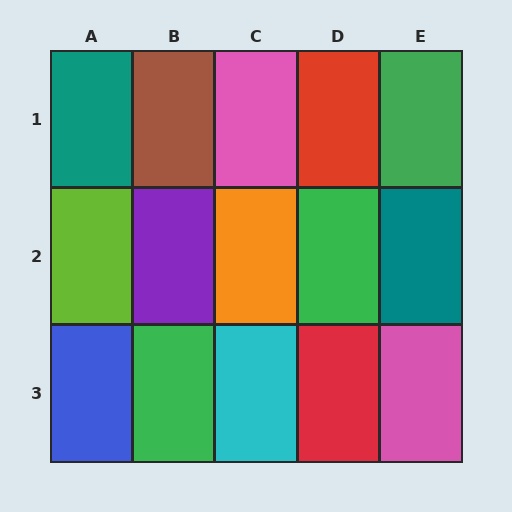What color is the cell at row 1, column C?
Pink.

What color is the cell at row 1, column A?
Teal.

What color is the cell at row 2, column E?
Teal.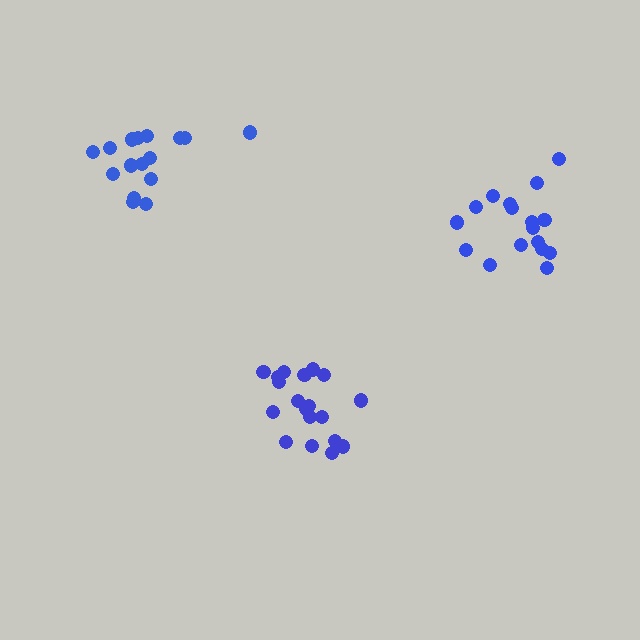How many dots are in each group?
Group 1: 17 dots, Group 2: 19 dots, Group 3: 17 dots (53 total).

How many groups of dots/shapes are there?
There are 3 groups.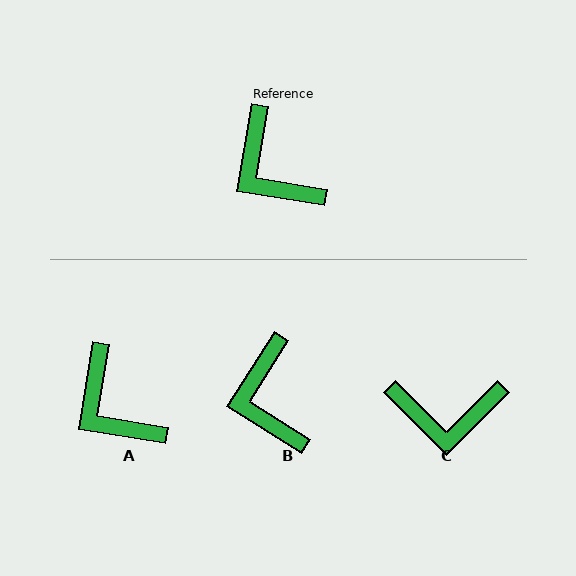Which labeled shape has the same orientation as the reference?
A.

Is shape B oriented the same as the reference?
No, it is off by about 23 degrees.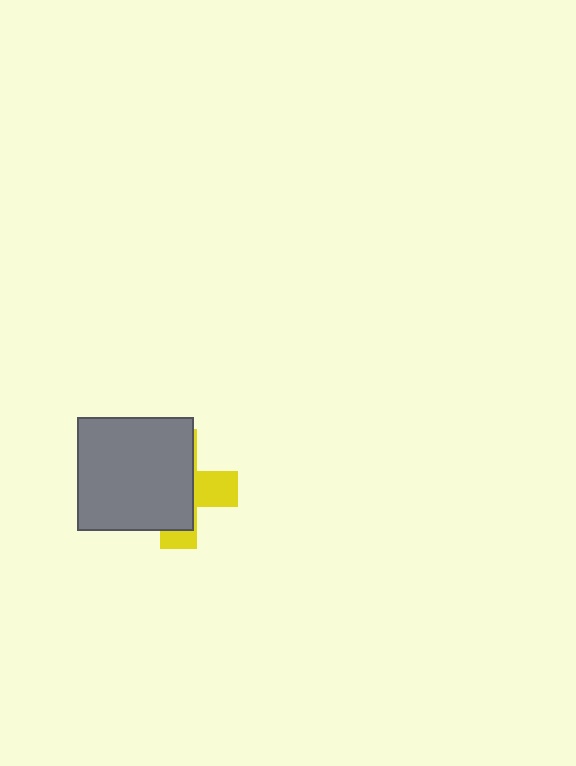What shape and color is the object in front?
The object in front is a gray rectangle.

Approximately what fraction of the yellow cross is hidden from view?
Roughly 66% of the yellow cross is hidden behind the gray rectangle.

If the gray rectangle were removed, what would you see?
You would see the complete yellow cross.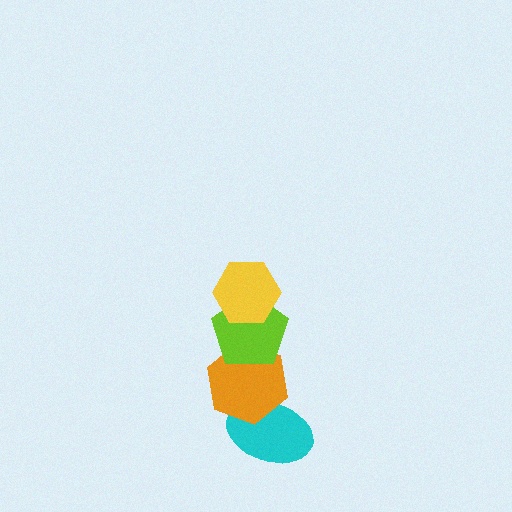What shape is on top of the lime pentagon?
The yellow hexagon is on top of the lime pentagon.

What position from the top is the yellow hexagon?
The yellow hexagon is 1st from the top.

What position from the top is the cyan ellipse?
The cyan ellipse is 4th from the top.